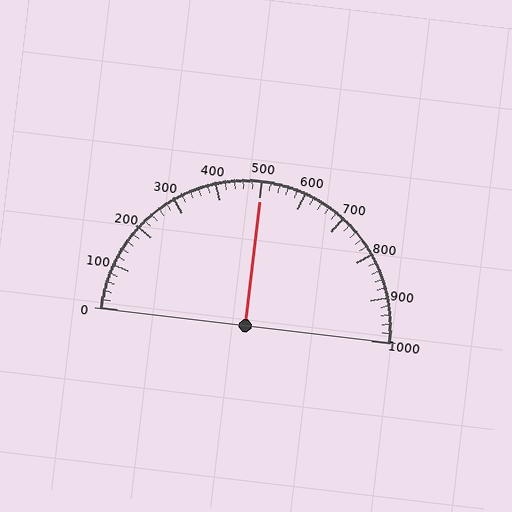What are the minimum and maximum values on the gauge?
The gauge ranges from 0 to 1000.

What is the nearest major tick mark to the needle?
The nearest major tick mark is 500.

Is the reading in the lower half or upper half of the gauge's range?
The reading is in the upper half of the range (0 to 1000).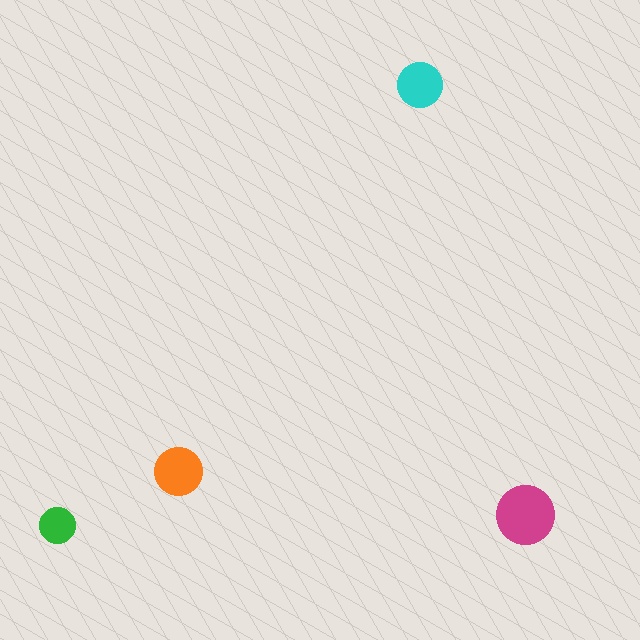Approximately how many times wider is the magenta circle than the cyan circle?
About 1.5 times wider.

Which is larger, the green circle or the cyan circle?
The cyan one.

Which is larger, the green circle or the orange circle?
The orange one.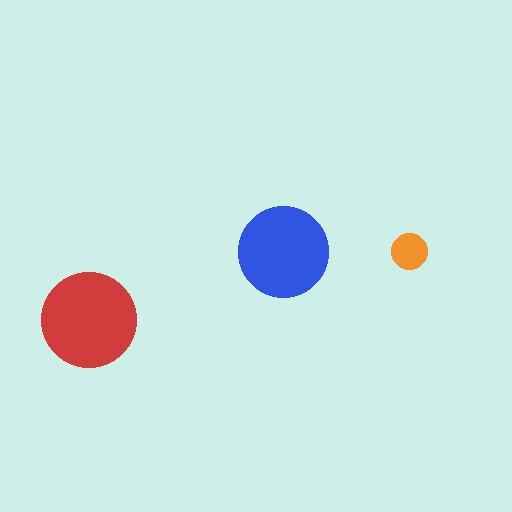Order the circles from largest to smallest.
the red one, the blue one, the orange one.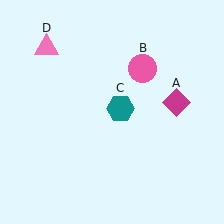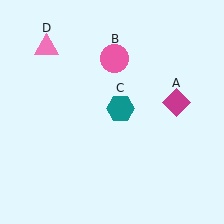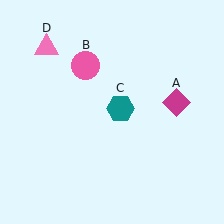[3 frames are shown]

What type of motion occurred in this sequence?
The pink circle (object B) rotated counterclockwise around the center of the scene.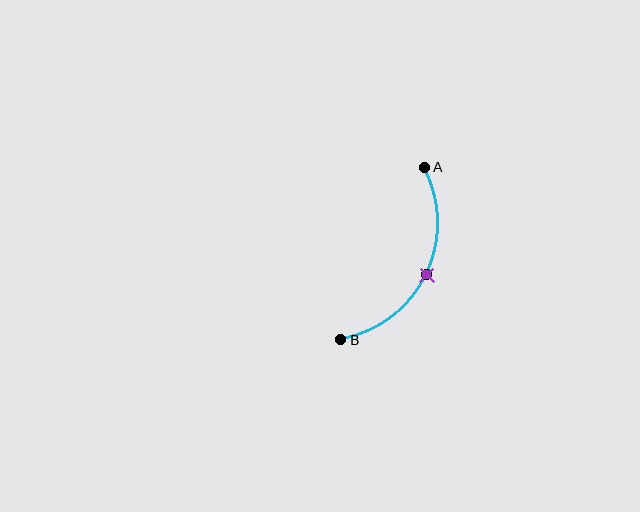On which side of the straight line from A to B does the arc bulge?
The arc bulges to the right of the straight line connecting A and B.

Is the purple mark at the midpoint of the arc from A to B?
Yes. The purple mark lies on the arc at equal arc-length from both A and B — it is the arc midpoint.